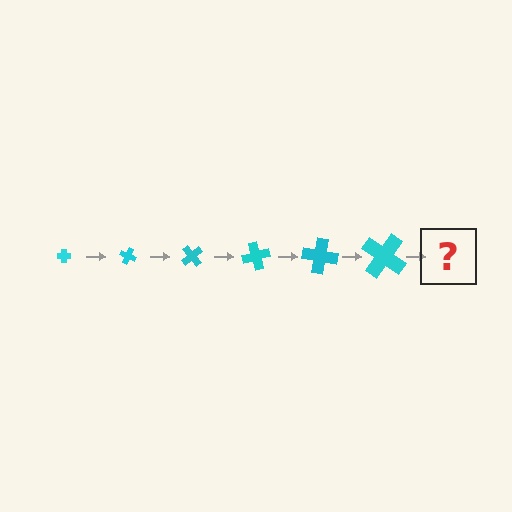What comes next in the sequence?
The next element should be a cross, larger than the previous one and rotated 150 degrees from the start.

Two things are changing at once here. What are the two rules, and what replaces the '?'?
The two rules are that the cross grows larger each step and it rotates 25 degrees each step. The '?' should be a cross, larger than the previous one and rotated 150 degrees from the start.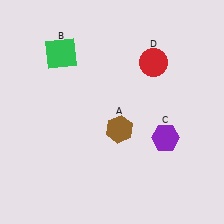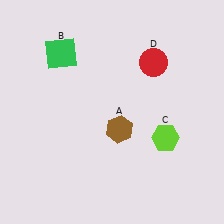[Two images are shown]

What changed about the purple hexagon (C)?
In Image 1, C is purple. In Image 2, it changed to lime.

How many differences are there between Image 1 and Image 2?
There is 1 difference between the two images.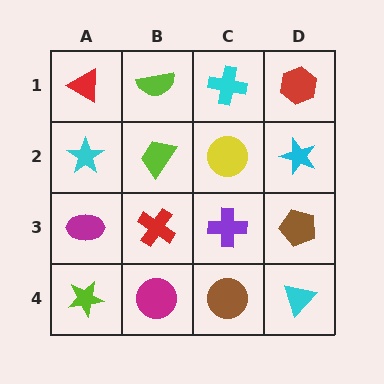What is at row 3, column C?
A purple cross.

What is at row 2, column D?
A cyan star.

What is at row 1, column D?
A red hexagon.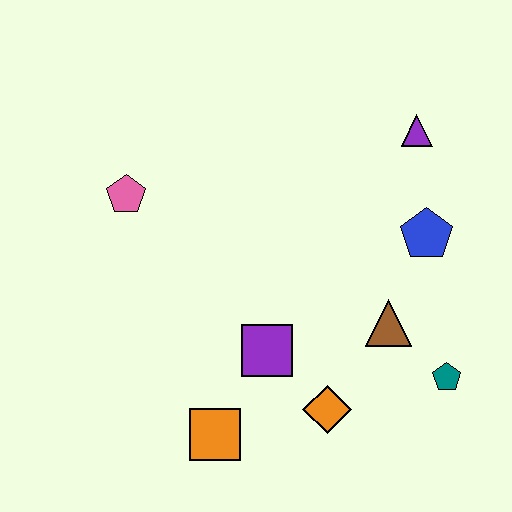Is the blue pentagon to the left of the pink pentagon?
No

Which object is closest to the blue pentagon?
The brown triangle is closest to the blue pentagon.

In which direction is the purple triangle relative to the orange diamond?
The purple triangle is above the orange diamond.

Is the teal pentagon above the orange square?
Yes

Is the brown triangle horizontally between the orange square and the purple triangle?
Yes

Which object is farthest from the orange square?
The purple triangle is farthest from the orange square.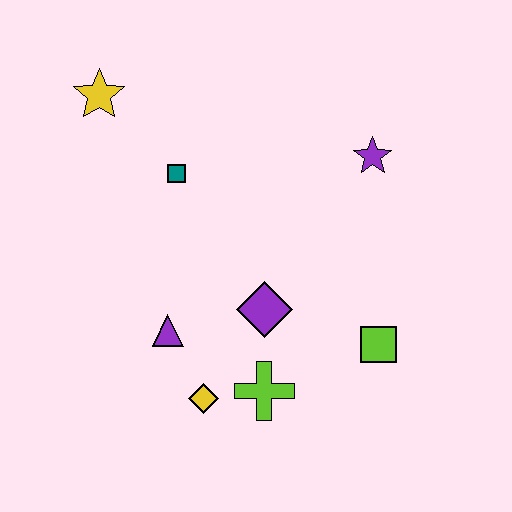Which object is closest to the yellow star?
The teal square is closest to the yellow star.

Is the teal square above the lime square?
Yes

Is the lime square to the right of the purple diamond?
Yes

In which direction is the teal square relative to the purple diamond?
The teal square is above the purple diamond.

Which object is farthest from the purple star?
The yellow diamond is farthest from the purple star.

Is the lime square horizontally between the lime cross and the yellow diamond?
No